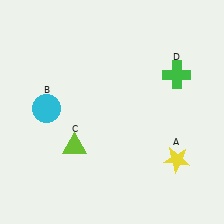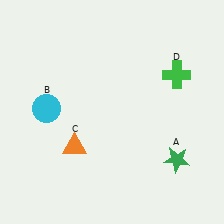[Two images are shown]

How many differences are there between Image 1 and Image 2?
There are 2 differences between the two images.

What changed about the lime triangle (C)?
In Image 1, C is lime. In Image 2, it changed to orange.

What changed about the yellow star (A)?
In Image 1, A is yellow. In Image 2, it changed to green.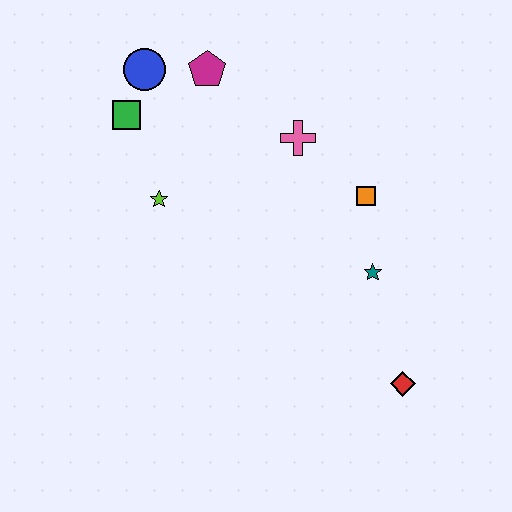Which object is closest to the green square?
The blue circle is closest to the green square.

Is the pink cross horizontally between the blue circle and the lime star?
No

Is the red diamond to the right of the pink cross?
Yes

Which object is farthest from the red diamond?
The blue circle is farthest from the red diamond.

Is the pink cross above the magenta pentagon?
No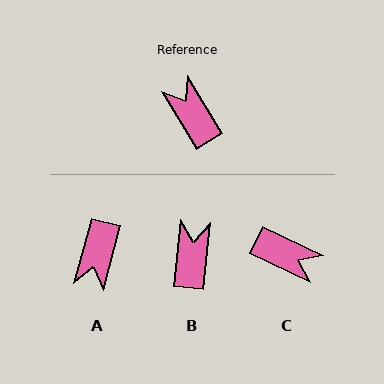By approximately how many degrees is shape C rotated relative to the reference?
Approximately 146 degrees clockwise.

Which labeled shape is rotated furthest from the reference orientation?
C, about 146 degrees away.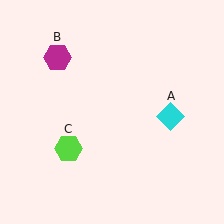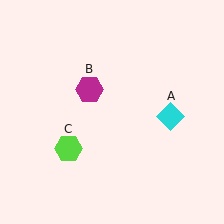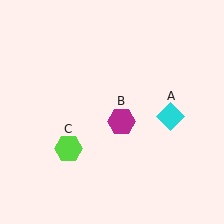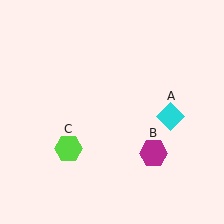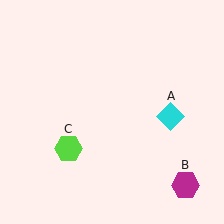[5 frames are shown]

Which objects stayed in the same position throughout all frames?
Cyan diamond (object A) and lime hexagon (object C) remained stationary.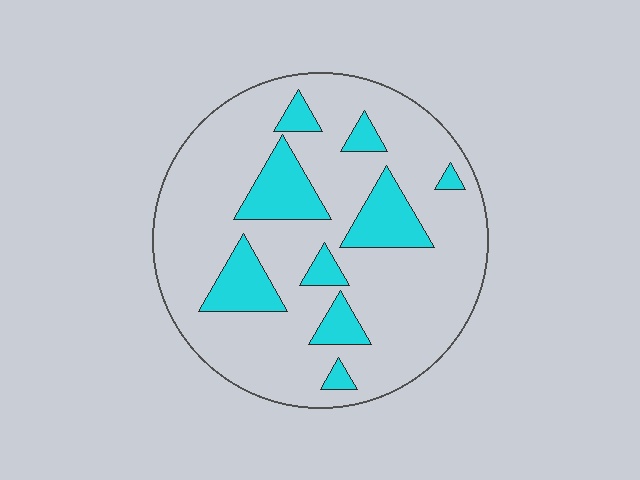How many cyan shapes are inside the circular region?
9.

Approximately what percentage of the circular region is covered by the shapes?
Approximately 20%.